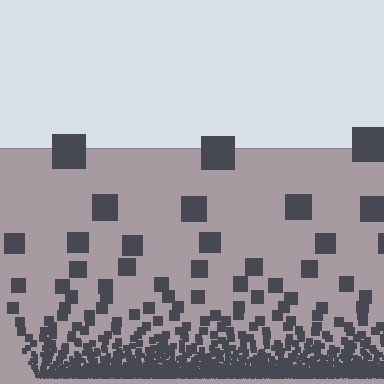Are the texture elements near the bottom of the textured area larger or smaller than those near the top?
Smaller. The gradient is inverted — elements near the bottom are smaller and denser.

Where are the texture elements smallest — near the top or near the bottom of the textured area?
Near the bottom.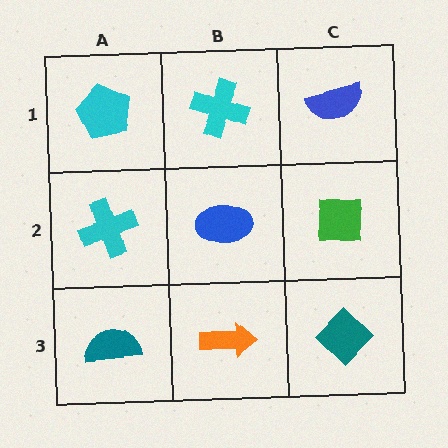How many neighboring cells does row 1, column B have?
3.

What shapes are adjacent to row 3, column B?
A blue ellipse (row 2, column B), a teal semicircle (row 3, column A), a teal diamond (row 3, column C).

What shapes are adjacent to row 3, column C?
A green square (row 2, column C), an orange arrow (row 3, column B).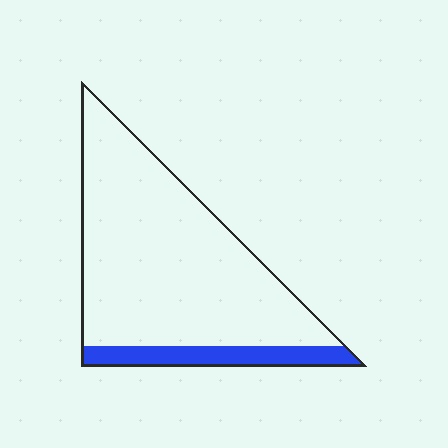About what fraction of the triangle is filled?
About one eighth (1/8).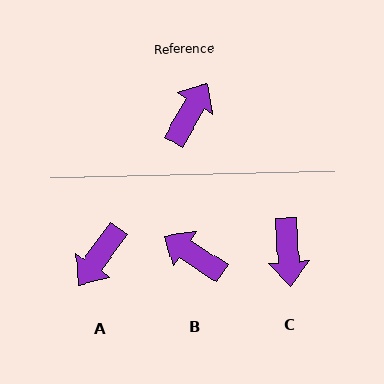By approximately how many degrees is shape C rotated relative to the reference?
Approximately 146 degrees clockwise.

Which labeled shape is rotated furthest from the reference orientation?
A, about 175 degrees away.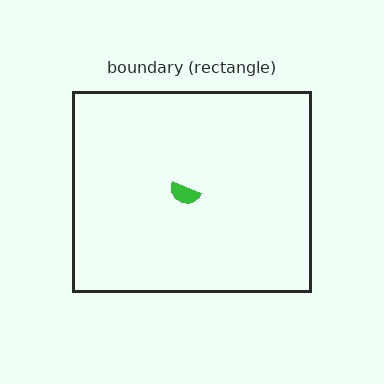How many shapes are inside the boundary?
1 inside, 0 outside.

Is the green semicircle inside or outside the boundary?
Inside.